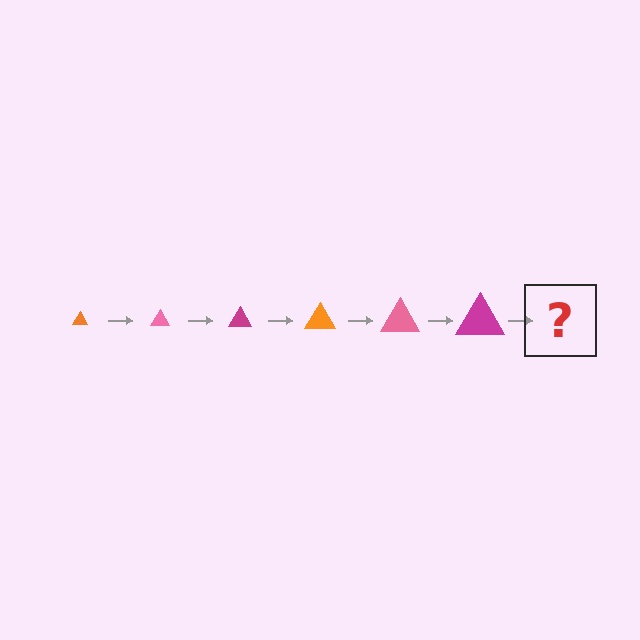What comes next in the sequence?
The next element should be an orange triangle, larger than the previous one.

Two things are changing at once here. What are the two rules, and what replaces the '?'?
The two rules are that the triangle grows larger each step and the color cycles through orange, pink, and magenta. The '?' should be an orange triangle, larger than the previous one.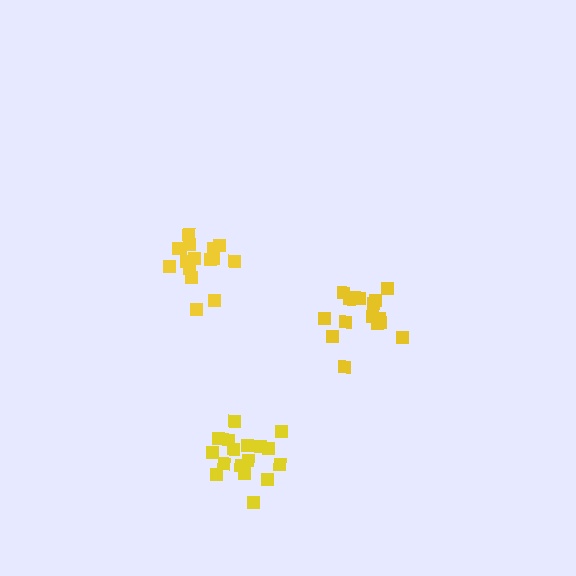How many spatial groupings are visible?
There are 3 spatial groupings.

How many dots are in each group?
Group 1: 16 dots, Group 2: 16 dots, Group 3: 17 dots (49 total).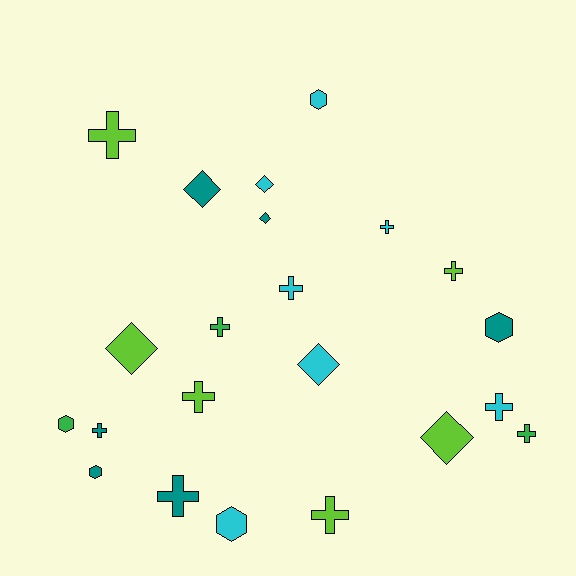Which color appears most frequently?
Cyan, with 7 objects.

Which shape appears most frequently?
Cross, with 11 objects.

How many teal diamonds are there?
There are 2 teal diamonds.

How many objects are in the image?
There are 22 objects.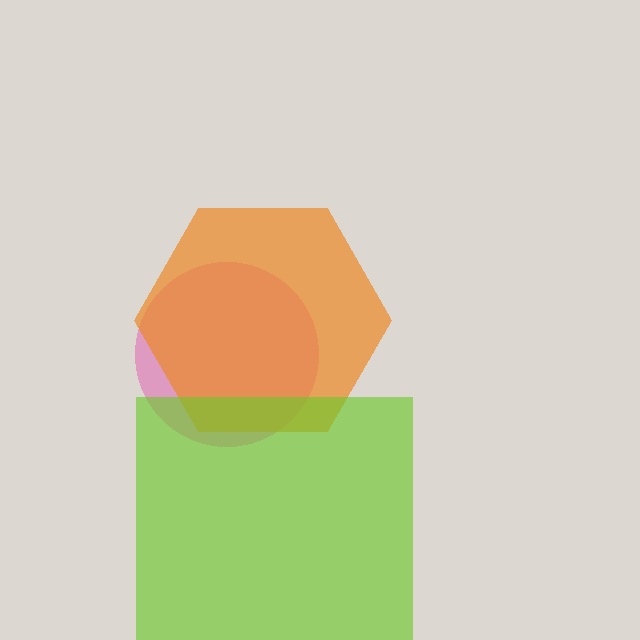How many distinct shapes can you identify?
There are 3 distinct shapes: a pink circle, an orange hexagon, a lime square.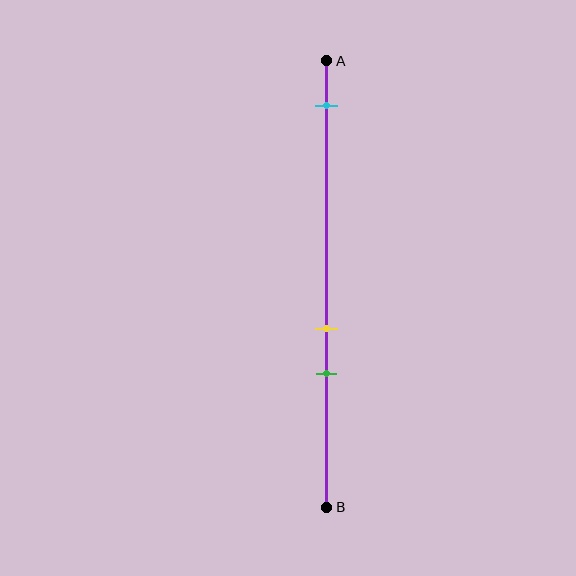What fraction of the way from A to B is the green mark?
The green mark is approximately 70% (0.7) of the way from A to B.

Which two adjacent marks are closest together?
The yellow and green marks are the closest adjacent pair.